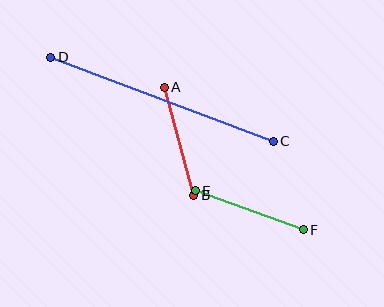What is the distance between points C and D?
The distance is approximately 238 pixels.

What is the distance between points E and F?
The distance is approximately 115 pixels.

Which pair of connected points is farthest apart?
Points C and D are farthest apart.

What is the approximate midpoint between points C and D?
The midpoint is at approximately (162, 99) pixels.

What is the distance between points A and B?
The distance is approximately 111 pixels.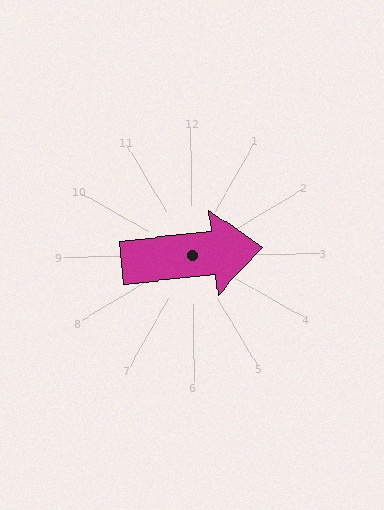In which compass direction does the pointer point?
East.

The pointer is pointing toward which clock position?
Roughly 3 o'clock.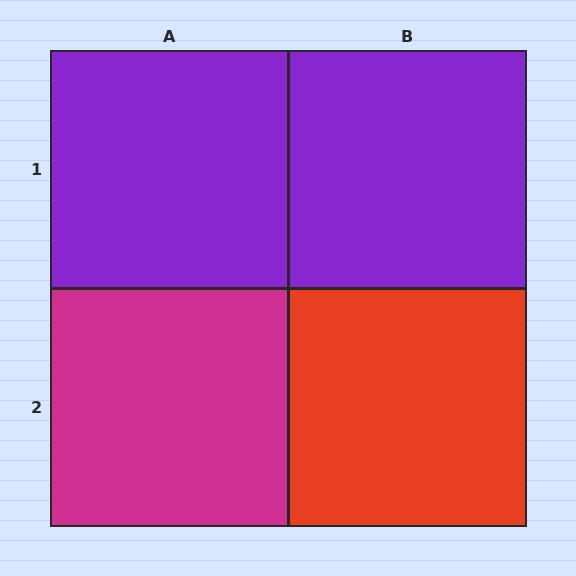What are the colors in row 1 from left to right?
Purple, purple.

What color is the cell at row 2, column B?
Red.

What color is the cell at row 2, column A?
Magenta.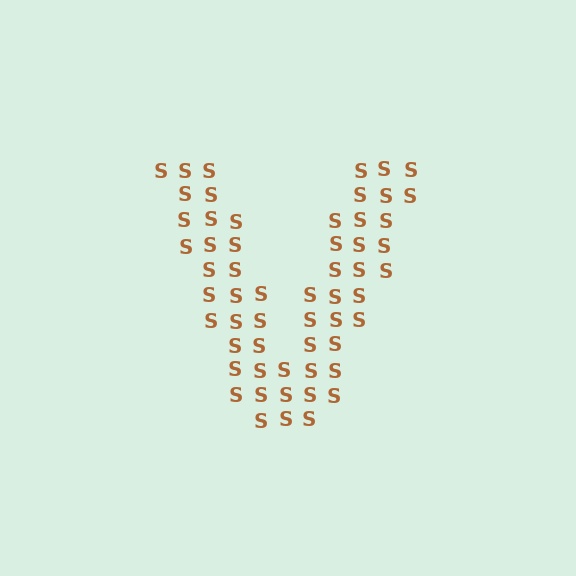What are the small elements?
The small elements are letter S's.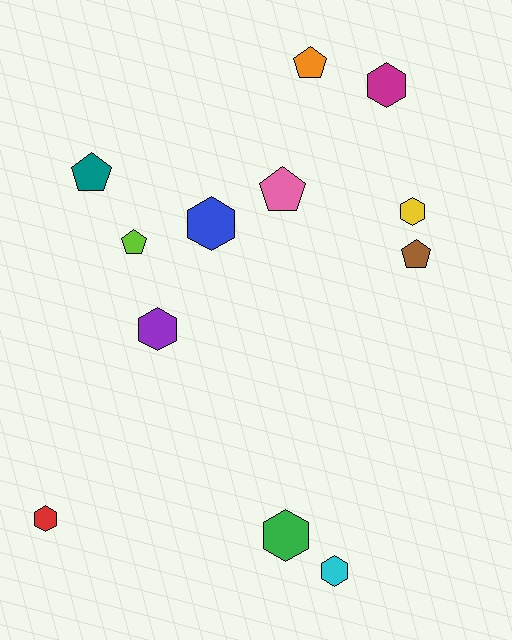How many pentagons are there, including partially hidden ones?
There are 5 pentagons.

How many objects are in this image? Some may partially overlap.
There are 12 objects.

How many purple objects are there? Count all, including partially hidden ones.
There is 1 purple object.